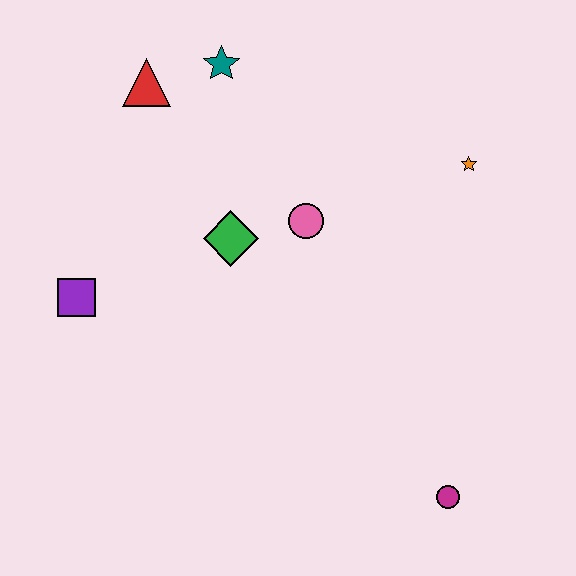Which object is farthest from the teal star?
The magenta circle is farthest from the teal star.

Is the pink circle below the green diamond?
No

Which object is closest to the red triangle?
The teal star is closest to the red triangle.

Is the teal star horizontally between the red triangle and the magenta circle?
Yes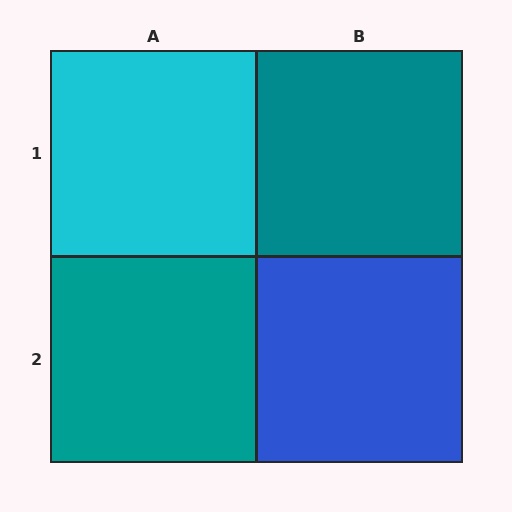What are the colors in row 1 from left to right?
Cyan, teal.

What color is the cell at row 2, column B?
Blue.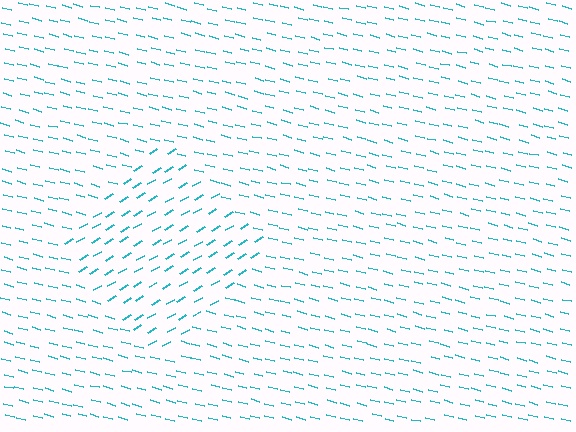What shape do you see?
I see a diamond.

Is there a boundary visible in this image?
Yes, there is a texture boundary formed by a change in line orientation.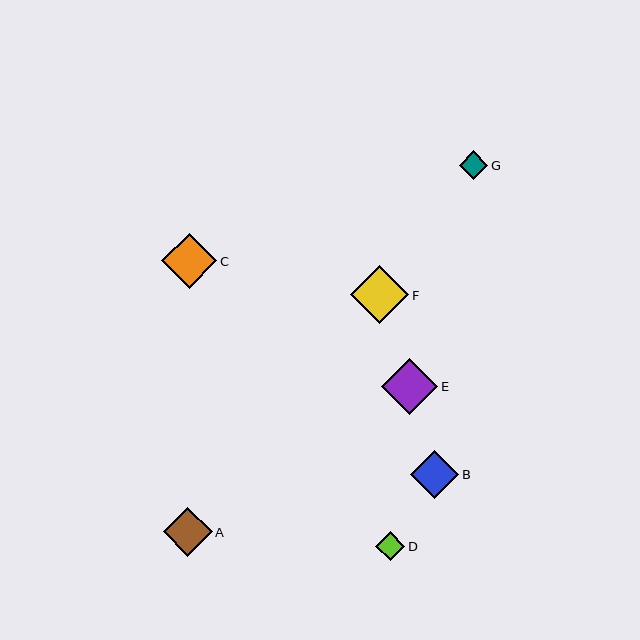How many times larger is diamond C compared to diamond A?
Diamond C is approximately 1.1 times the size of diamond A.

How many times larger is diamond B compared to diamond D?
Diamond B is approximately 1.7 times the size of diamond D.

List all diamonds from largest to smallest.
From largest to smallest: F, E, C, A, B, D, G.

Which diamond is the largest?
Diamond F is the largest with a size of approximately 59 pixels.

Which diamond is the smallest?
Diamond G is the smallest with a size of approximately 29 pixels.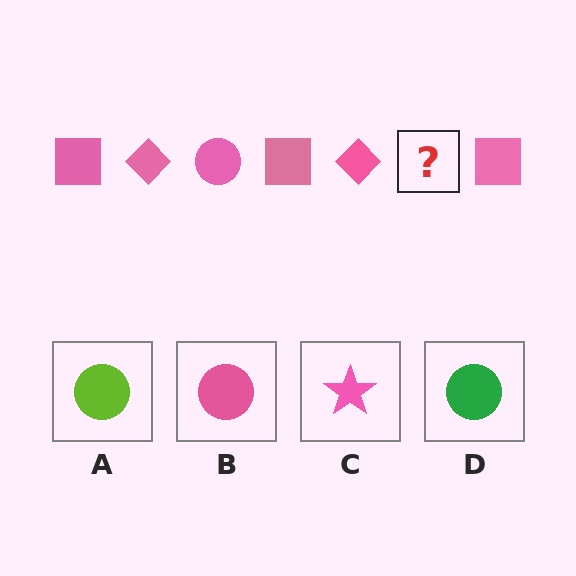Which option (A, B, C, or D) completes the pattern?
B.